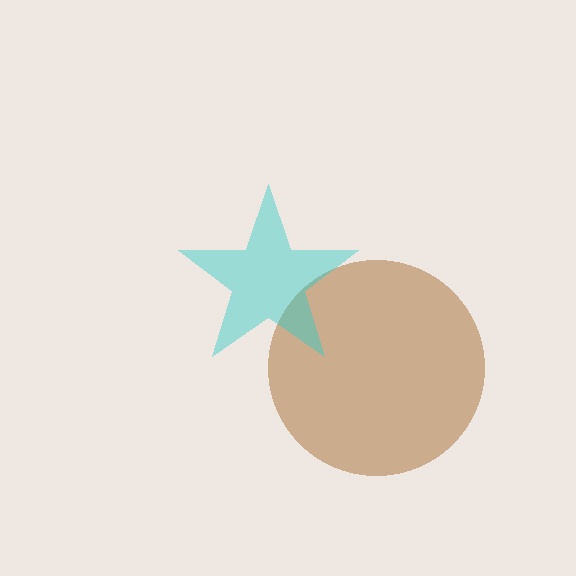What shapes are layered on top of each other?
The layered shapes are: a brown circle, a cyan star.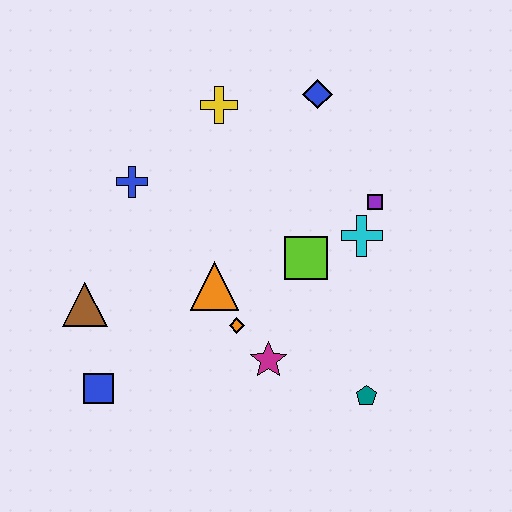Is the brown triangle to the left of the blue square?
Yes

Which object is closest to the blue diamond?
The yellow cross is closest to the blue diamond.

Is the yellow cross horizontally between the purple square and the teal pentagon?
No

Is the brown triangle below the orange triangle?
Yes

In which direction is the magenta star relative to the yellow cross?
The magenta star is below the yellow cross.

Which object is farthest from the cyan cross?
The blue square is farthest from the cyan cross.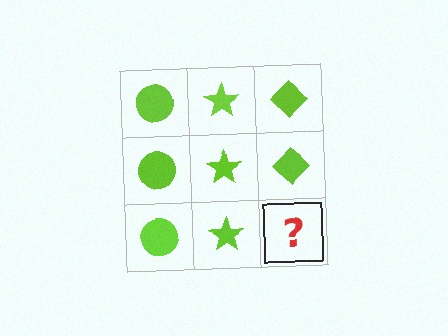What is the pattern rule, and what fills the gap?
The rule is that each column has a consistent shape. The gap should be filled with a lime diamond.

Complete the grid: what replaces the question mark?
The question mark should be replaced with a lime diamond.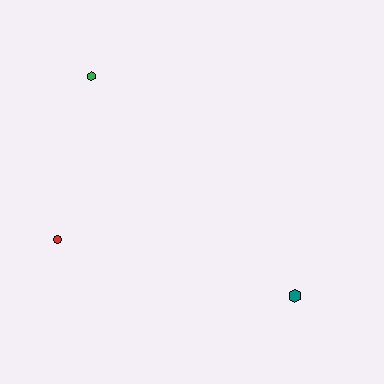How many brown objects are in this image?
There are no brown objects.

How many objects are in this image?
There are 3 objects.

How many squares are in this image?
There are no squares.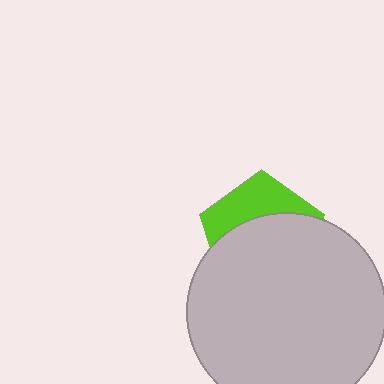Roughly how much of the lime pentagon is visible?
A small part of it is visible (roughly 35%).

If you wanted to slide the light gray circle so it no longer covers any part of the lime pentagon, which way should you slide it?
Slide it down — that is the most direct way to separate the two shapes.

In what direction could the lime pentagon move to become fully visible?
The lime pentagon could move up. That would shift it out from behind the light gray circle entirely.